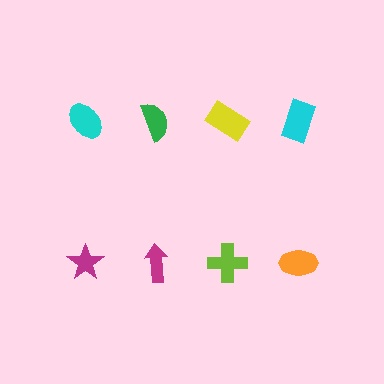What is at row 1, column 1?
A cyan ellipse.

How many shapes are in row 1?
4 shapes.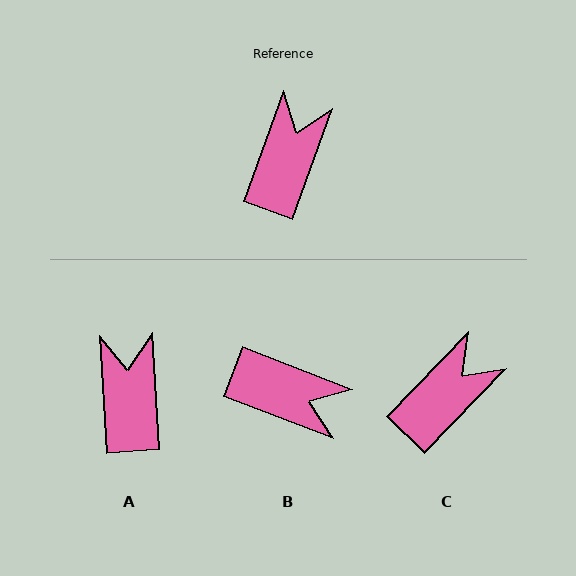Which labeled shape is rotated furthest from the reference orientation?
B, about 91 degrees away.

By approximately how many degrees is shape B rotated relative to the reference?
Approximately 91 degrees clockwise.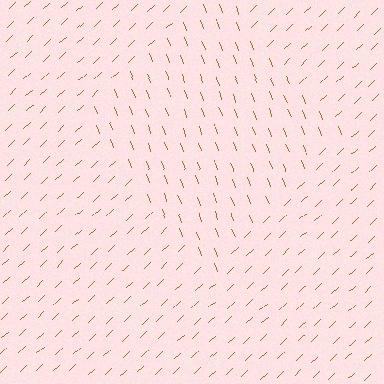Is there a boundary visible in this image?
Yes, there is a texture boundary formed by a change in line orientation.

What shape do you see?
I see a diamond.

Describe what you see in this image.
The image is filled with small brown line segments. A diamond region in the image has lines oriented differently from the surrounding lines, creating a visible texture boundary.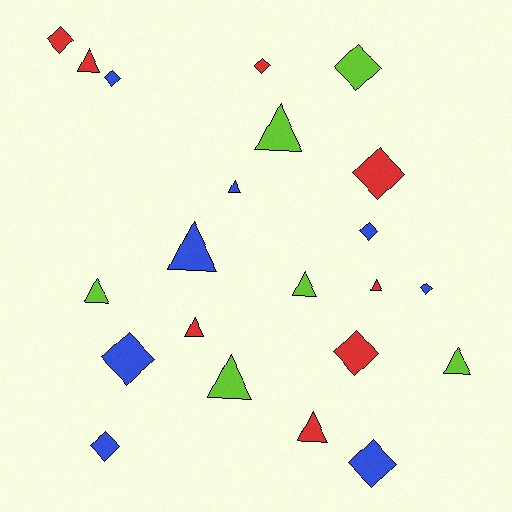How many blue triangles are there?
There are 2 blue triangles.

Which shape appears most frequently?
Diamond, with 11 objects.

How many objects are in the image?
There are 22 objects.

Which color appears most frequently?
Red, with 8 objects.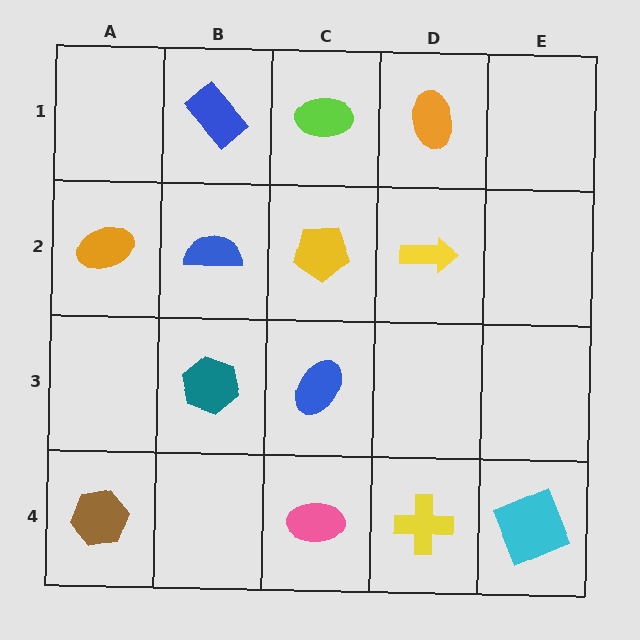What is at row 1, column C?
A lime ellipse.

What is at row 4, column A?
A brown hexagon.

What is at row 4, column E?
A cyan square.